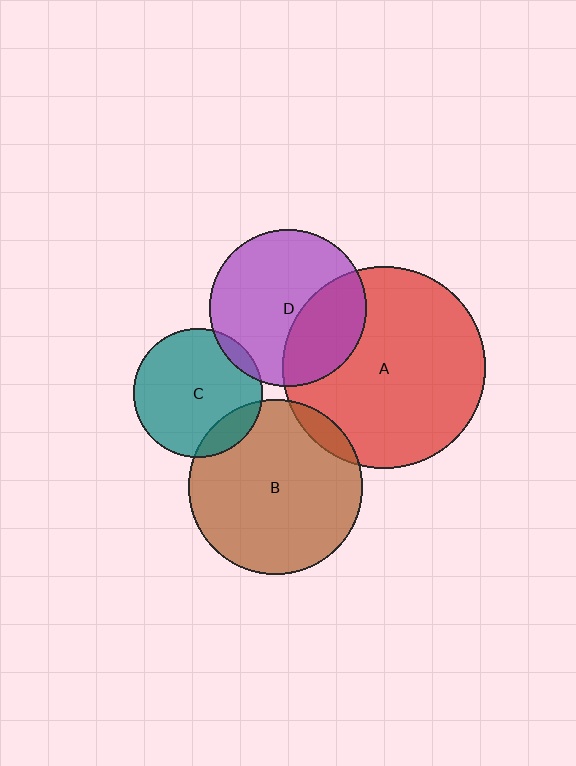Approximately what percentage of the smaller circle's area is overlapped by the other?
Approximately 35%.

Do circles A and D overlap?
Yes.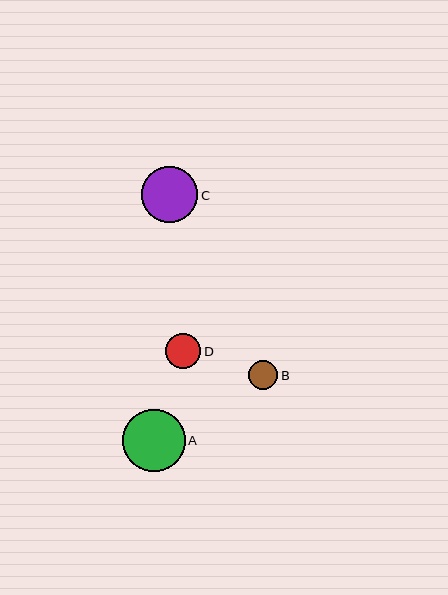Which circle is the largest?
Circle A is the largest with a size of approximately 62 pixels.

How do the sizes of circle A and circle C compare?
Circle A and circle C are approximately the same size.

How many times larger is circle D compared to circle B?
Circle D is approximately 1.2 times the size of circle B.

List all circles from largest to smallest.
From largest to smallest: A, C, D, B.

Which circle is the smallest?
Circle B is the smallest with a size of approximately 29 pixels.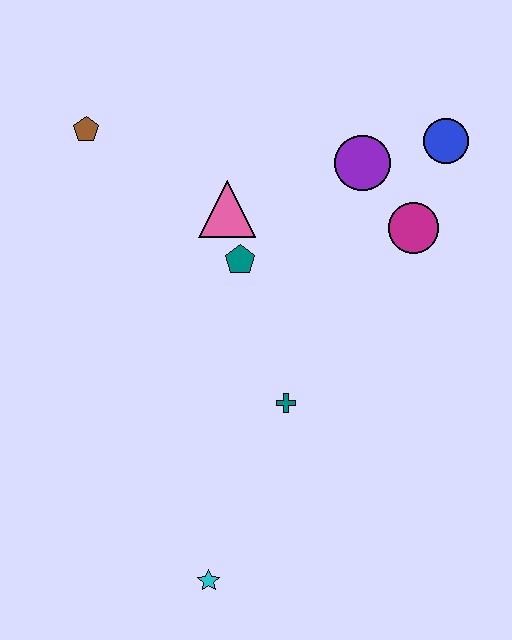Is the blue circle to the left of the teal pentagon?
No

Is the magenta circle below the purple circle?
Yes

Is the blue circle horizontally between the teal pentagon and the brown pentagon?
No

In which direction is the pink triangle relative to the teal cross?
The pink triangle is above the teal cross.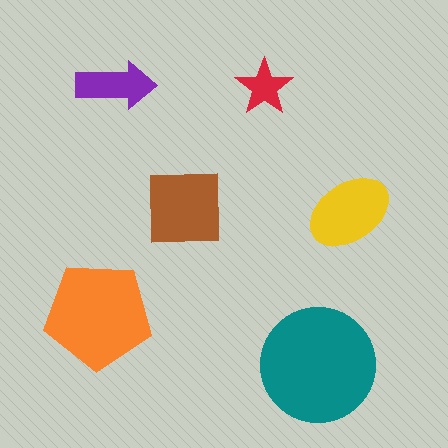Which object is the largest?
The teal circle.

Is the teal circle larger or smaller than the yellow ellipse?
Larger.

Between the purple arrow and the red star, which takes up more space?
The purple arrow.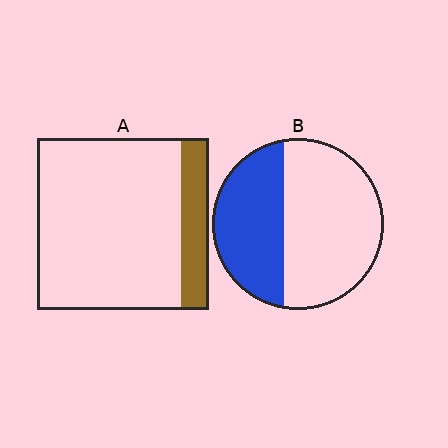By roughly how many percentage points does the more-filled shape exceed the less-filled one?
By roughly 25 percentage points (B over A).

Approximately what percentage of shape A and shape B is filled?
A is approximately 15% and B is approximately 40%.